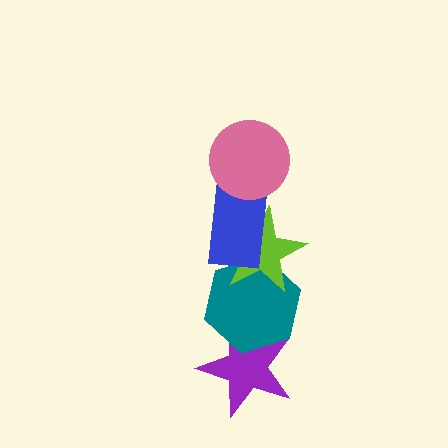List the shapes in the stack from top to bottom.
From top to bottom: the pink circle, the blue rectangle, the lime star, the teal hexagon, the purple star.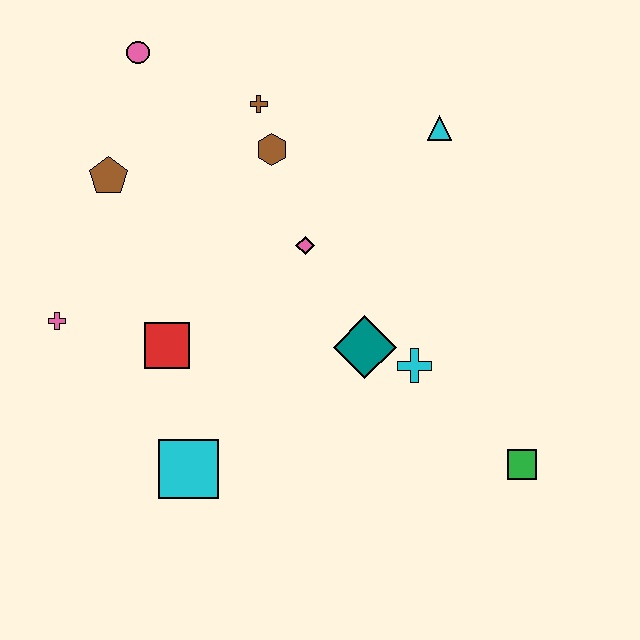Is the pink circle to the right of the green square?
No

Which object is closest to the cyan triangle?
The brown hexagon is closest to the cyan triangle.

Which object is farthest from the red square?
The green square is farthest from the red square.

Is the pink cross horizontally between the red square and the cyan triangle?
No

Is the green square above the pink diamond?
No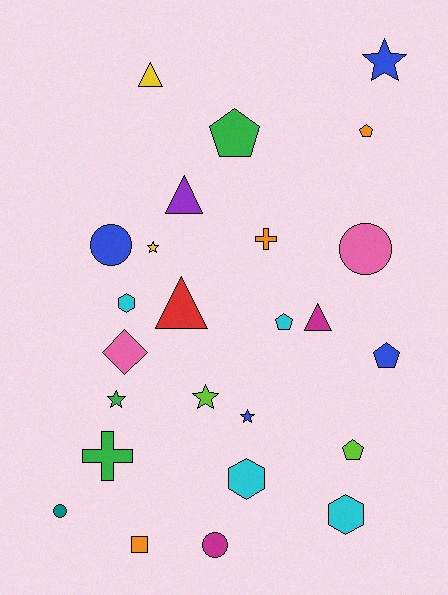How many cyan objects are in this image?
There are 4 cyan objects.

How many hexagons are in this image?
There are 3 hexagons.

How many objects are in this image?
There are 25 objects.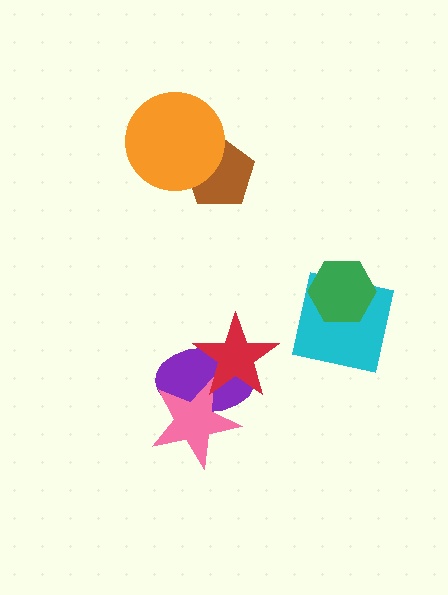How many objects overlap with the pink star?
2 objects overlap with the pink star.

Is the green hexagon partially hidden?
No, no other shape covers it.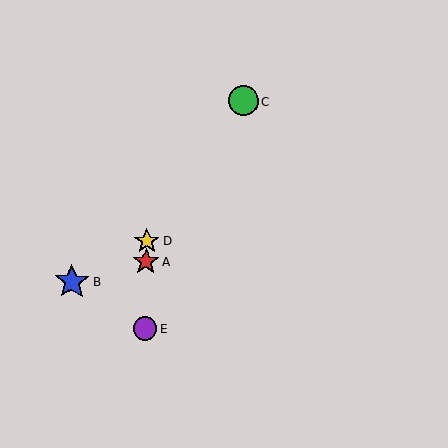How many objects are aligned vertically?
3 objects (A, D, E) are aligned vertically.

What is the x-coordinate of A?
Object A is at x≈146.